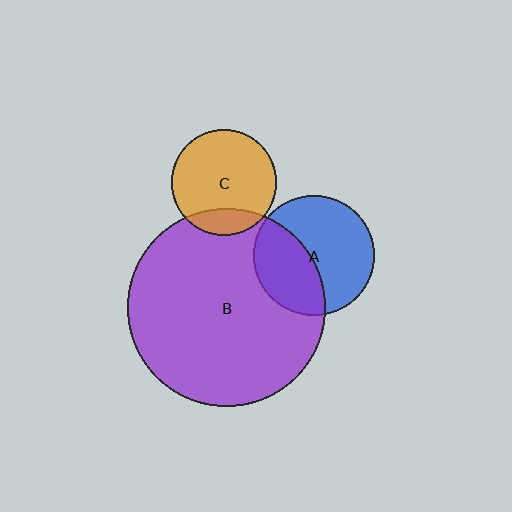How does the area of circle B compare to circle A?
Approximately 2.7 times.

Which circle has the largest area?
Circle B (purple).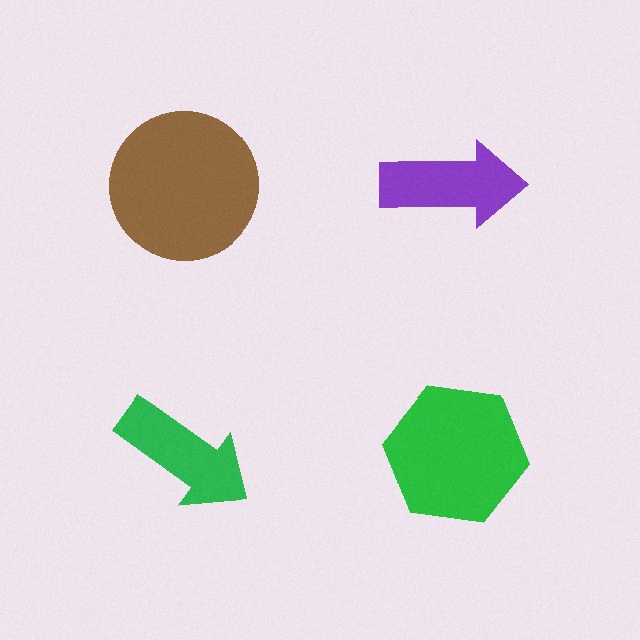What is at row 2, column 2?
A green hexagon.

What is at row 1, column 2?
A purple arrow.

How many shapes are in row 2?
2 shapes.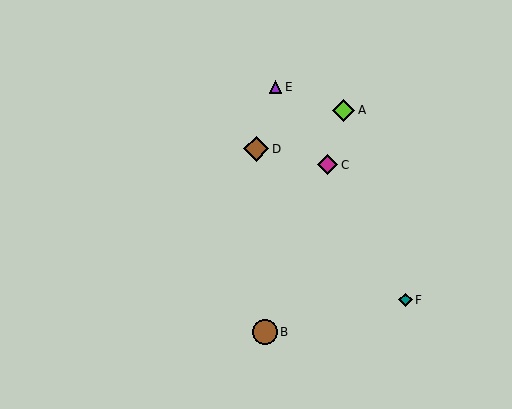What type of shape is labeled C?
Shape C is a magenta diamond.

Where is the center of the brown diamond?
The center of the brown diamond is at (256, 149).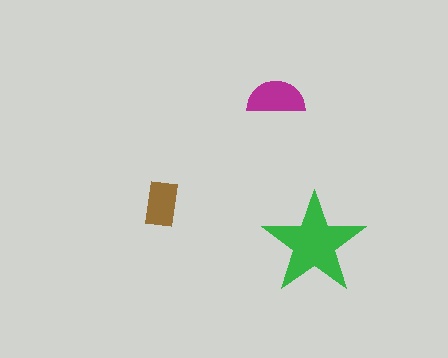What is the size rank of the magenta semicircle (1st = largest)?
2nd.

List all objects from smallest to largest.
The brown rectangle, the magenta semicircle, the green star.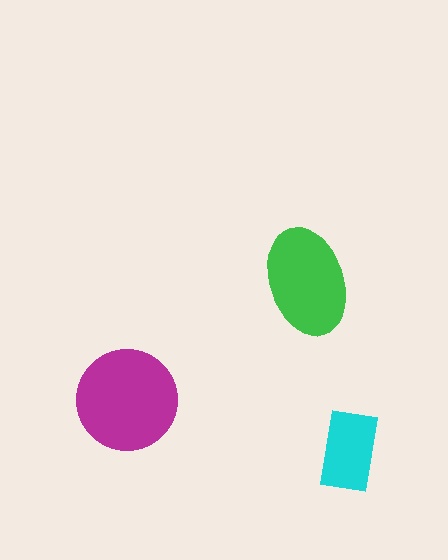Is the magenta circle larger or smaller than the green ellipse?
Larger.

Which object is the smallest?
The cyan rectangle.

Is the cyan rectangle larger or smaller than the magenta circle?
Smaller.